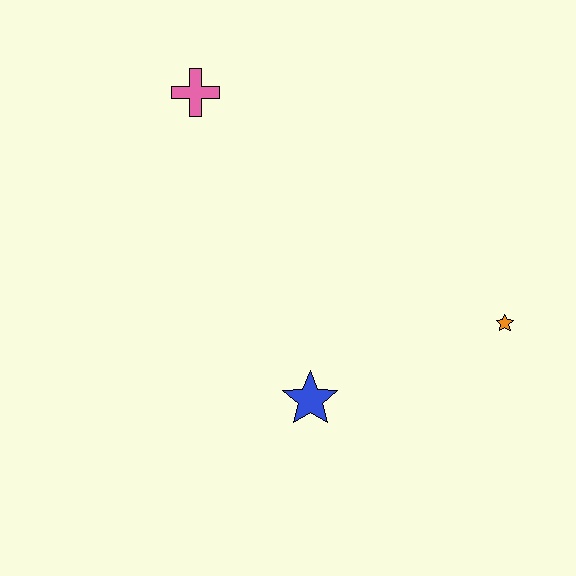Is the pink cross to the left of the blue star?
Yes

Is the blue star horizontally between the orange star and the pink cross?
Yes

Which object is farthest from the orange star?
The pink cross is farthest from the orange star.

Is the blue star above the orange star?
No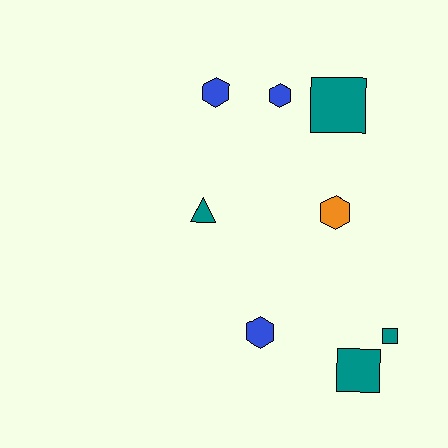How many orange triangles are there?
There are no orange triangles.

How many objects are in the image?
There are 8 objects.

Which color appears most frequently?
Teal, with 4 objects.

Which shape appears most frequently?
Hexagon, with 4 objects.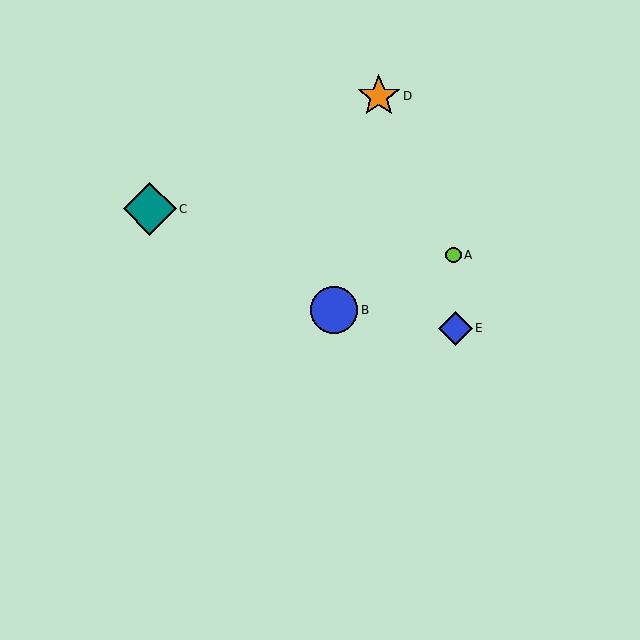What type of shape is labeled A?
Shape A is a lime circle.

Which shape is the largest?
The teal diamond (labeled C) is the largest.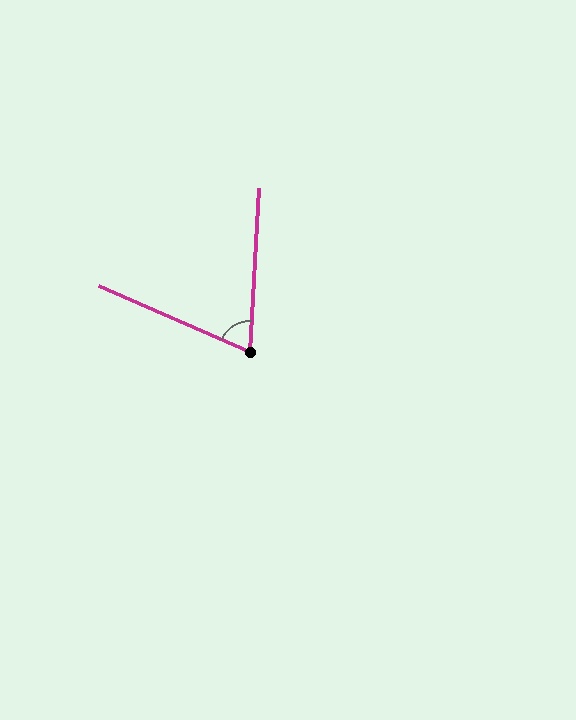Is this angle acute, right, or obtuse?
It is acute.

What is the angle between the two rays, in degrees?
Approximately 70 degrees.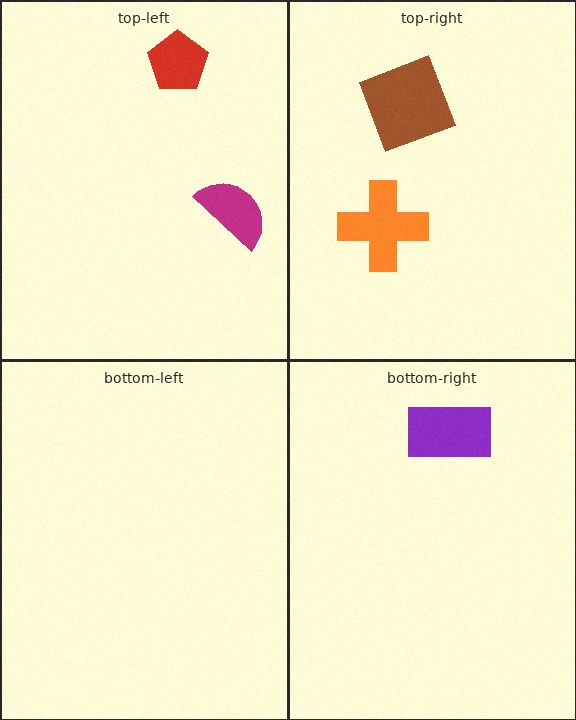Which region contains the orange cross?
The top-right region.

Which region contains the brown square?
The top-right region.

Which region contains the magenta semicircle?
The top-left region.